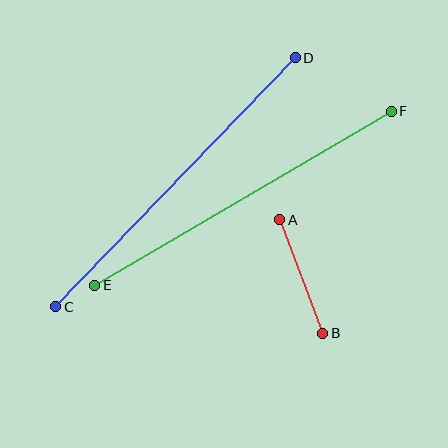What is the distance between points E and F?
The distance is approximately 344 pixels.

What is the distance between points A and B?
The distance is approximately 121 pixels.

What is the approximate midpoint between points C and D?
The midpoint is at approximately (176, 182) pixels.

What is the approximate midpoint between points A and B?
The midpoint is at approximately (301, 277) pixels.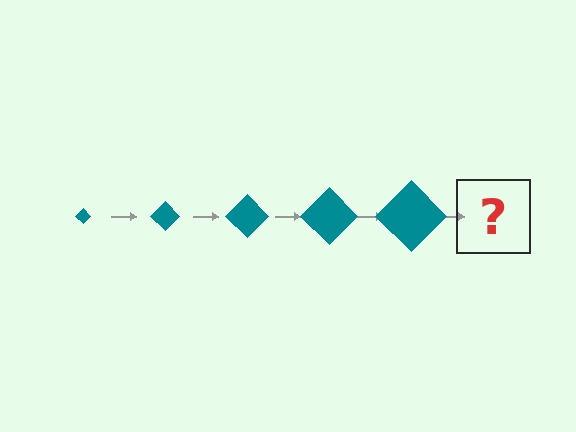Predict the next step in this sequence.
The next step is a teal diamond, larger than the previous one.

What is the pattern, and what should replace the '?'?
The pattern is that the diamond gets progressively larger each step. The '?' should be a teal diamond, larger than the previous one.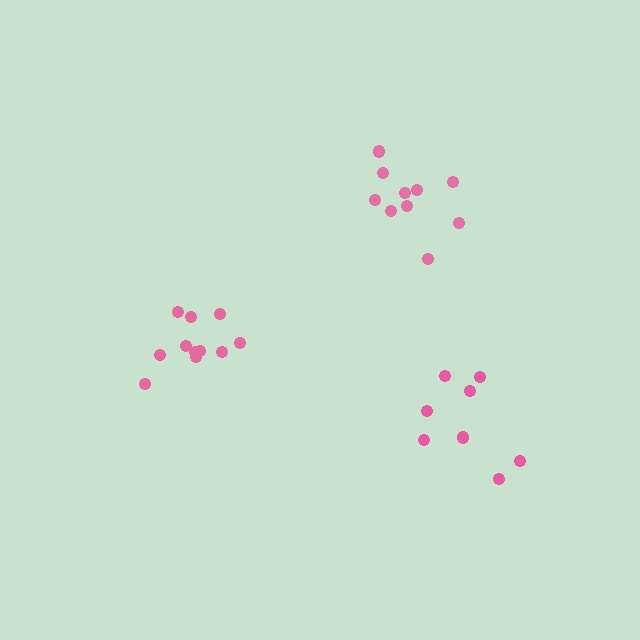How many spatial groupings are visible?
There are 3 spatial groupings.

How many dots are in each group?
Group 1: 11 dots, Group 2: 10 dots, Group 3: 8 dots (29 total).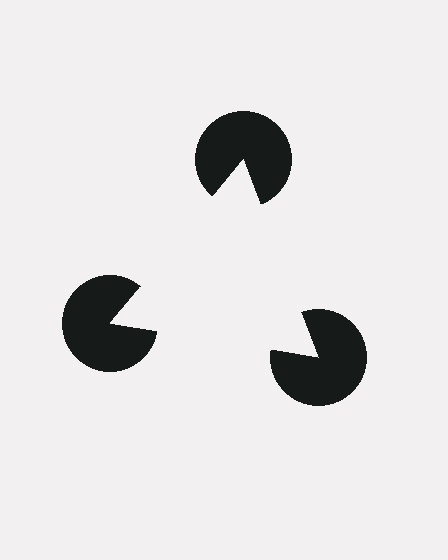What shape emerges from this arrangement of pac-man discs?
An illusory triangle — its edges are inferred from the aligned wedge cuts in the pac-man discs, not physically drawn.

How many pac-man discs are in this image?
There are 3 — one at each vertex of the illusory triangle.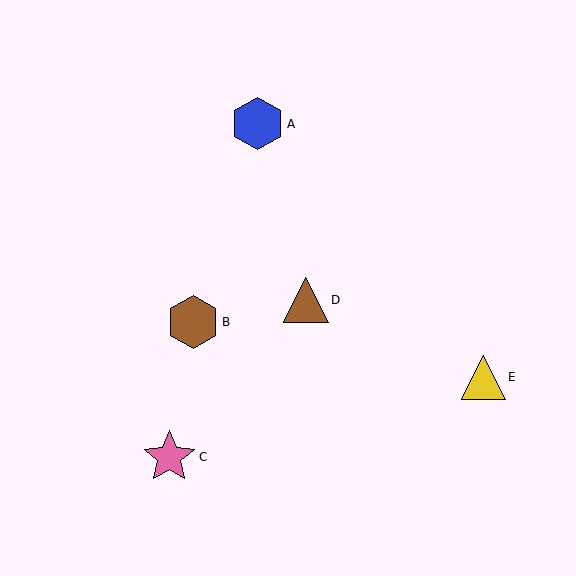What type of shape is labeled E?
Shape E is a yellow triangle.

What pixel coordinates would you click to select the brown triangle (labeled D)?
Click at (306, 300) to select the brown triangle D.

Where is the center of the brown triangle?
The center of the brown triangle is at (306, 300).